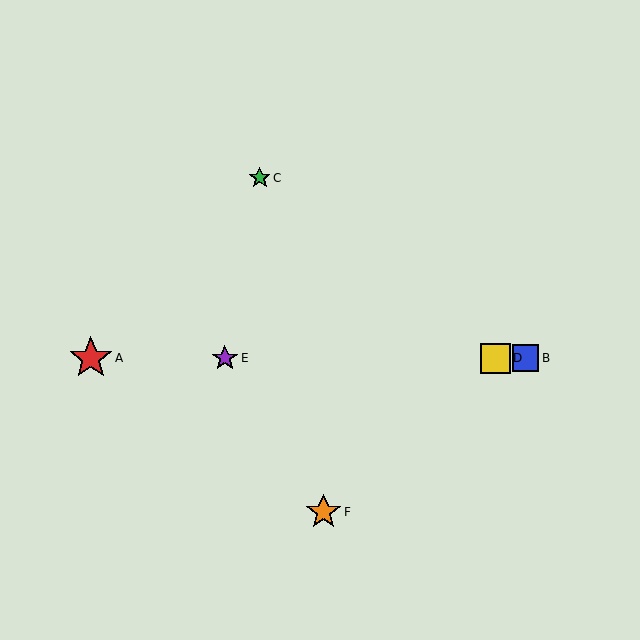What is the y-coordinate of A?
Object A is at y≈358.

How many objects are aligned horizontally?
4 objects (A, B, D, E) are aligned horizontally.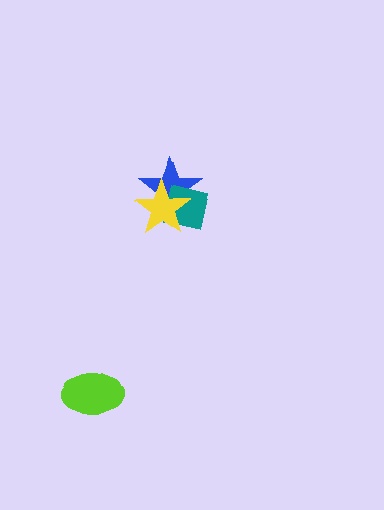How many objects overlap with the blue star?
2 objects overlap with the blue star.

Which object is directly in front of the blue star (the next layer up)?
The teal square is directly in front of the blue star.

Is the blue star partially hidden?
Yes, it is partially covered by another shape.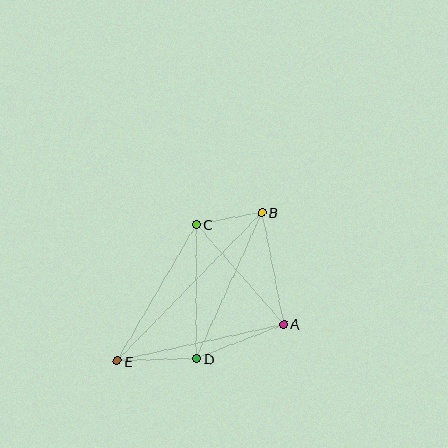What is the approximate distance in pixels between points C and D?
The distance between C and D is approximately 135 pixels.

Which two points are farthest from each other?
Points B and E are farthest from each other.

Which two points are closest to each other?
Points B and C are closest to each other.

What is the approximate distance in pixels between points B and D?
The distance between B and D is approximately 160 pixels.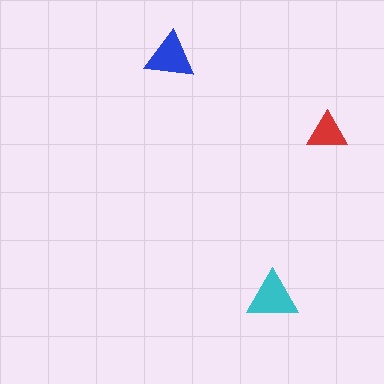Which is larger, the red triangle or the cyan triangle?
The cyan one.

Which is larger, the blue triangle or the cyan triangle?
The cyan one.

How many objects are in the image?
There are 3 objects in the image.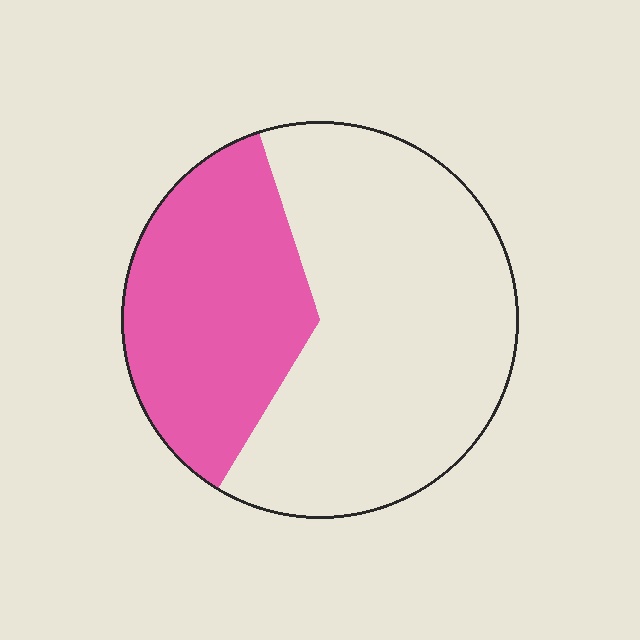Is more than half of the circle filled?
No.